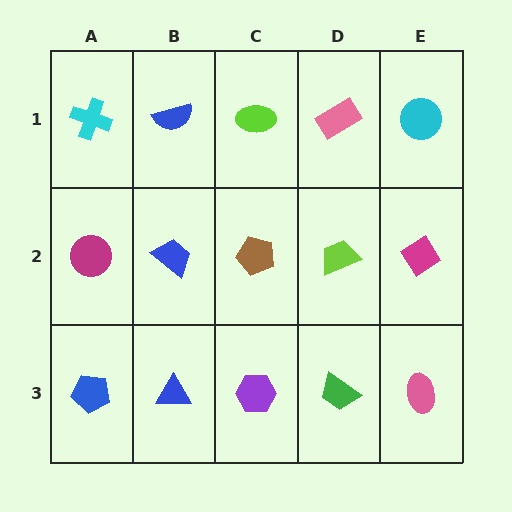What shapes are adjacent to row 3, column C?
A brown pentagon (row 2, column C), a blue triangle (row 3, column B), a green trapezoid (row 3, column D).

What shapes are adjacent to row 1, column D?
A lime trapezoid (row 2, column D), a lime ellipse (row 1, column C), a cyan circle (row 1, column E).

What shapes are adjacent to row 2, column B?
A blue semicircle (row 1, column B), a blue triangle (row 3, column B), a magenta circle (row 2, column A), a brown pentagon (row 2, column C).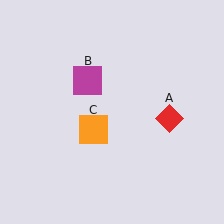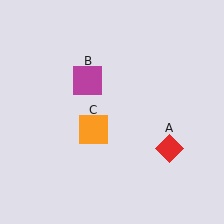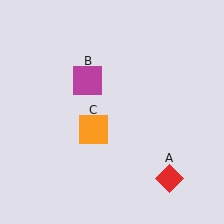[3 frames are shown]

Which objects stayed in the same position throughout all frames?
Magenta square (object B) and orange square (object C) remained stationary.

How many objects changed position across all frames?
1 object changed position: red diamond (object A).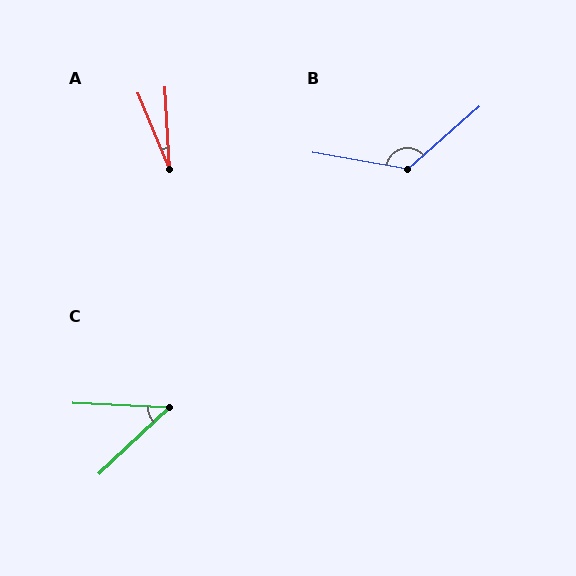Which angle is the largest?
B, at approximately 129 degrees.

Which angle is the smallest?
A, at approximately 19 degrees.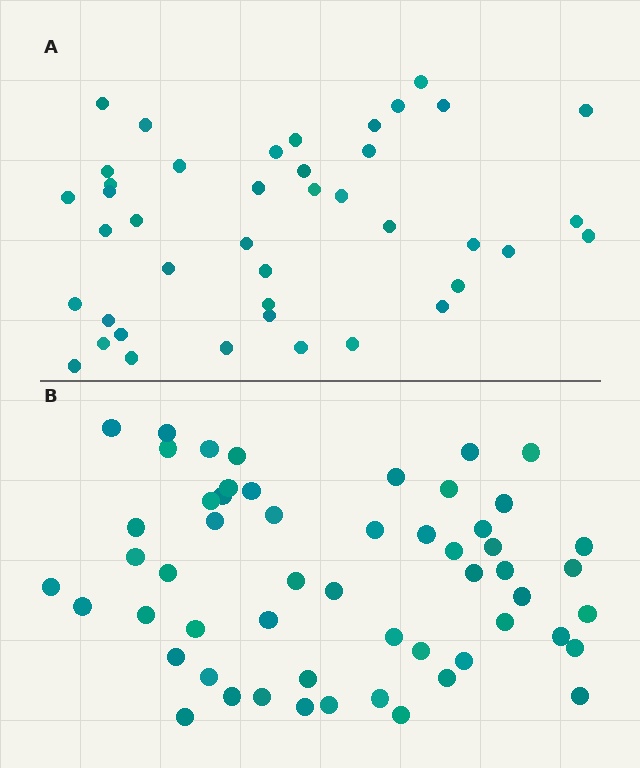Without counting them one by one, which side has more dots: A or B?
Region B (the bottom region) has more dots.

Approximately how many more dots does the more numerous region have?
Region B has approximately 15 more dots than region A.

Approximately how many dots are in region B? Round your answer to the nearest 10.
About 60 dots. (The exact count is 55, which rounds to 60.)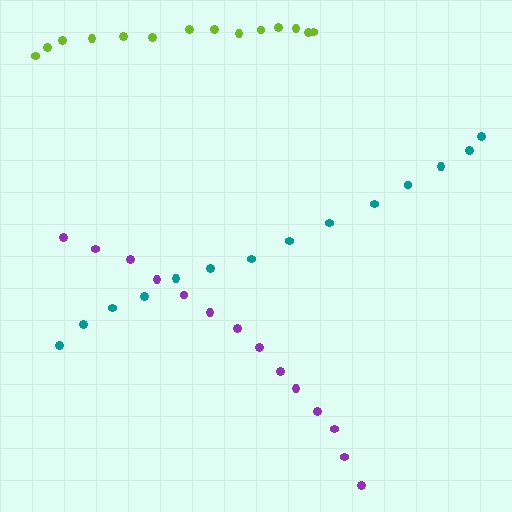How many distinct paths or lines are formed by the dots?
There are 3 distinct paths.